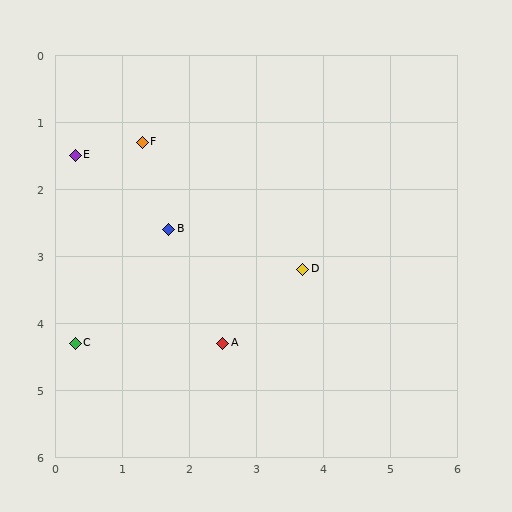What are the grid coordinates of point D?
Point D is at approximately (3.7, 3.2).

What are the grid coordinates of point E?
Point E is at approximately (0.3, 1.5).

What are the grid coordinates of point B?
Point B is at approximately (1.7, 2.6).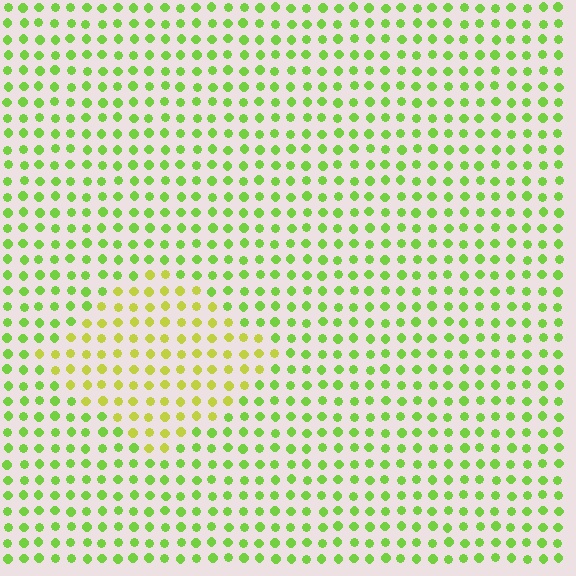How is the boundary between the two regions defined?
The boundary is defined purely by a slight shift in hue (about 32 degrees). Spacing, size, and orientation are identical on both sides.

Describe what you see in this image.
The image is filled with small lime elements in a uniform arrangement. A diamond-shaped region is visible where the elements are tinted to a slightly different hue, forming a subtle color boundary.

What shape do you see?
I see a diamond.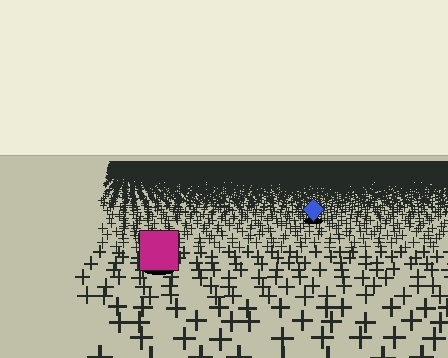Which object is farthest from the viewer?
The blue diamond is farthest from the viewer. It appears smaller and the ground texture around it is denser.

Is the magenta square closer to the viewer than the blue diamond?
Yes. The magenta square is closer — you can tell from the texture gradient: the ground texture is coarser near it.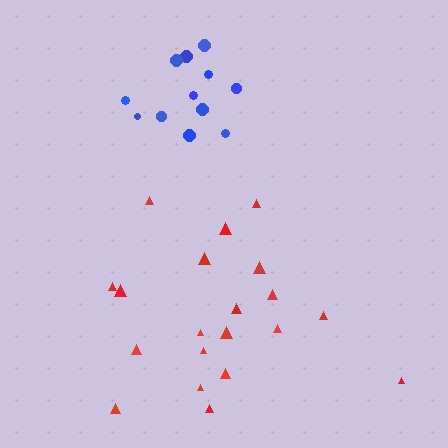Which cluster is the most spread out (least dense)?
Red.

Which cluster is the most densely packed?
Blue.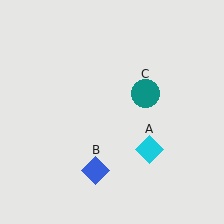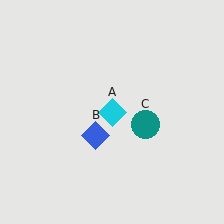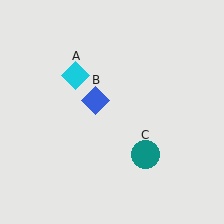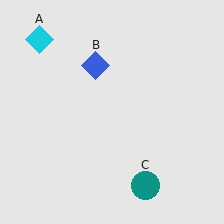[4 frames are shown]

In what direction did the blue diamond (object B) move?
The blue diamond (object B) moved up.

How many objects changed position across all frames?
3 objects changed position: cyan diamond (object A), blue diamond (object B), teal circle (object C).